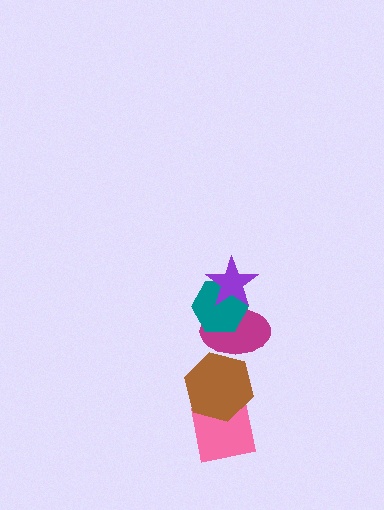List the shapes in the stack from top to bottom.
From top to bottom: the purple star, the teal hexagon, the magenta ellipse, the brown hexagon, the pink square.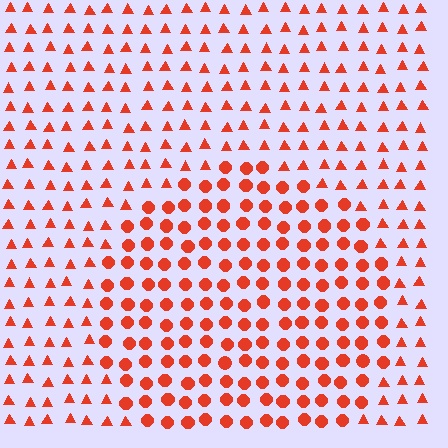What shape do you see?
I see a circle.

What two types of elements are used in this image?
The image uses circles inside the circle region and triangles outside it.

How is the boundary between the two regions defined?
The boundary is defined by a change in element shape: circles inside vs. triangles outside. All elements share the same color and spacing.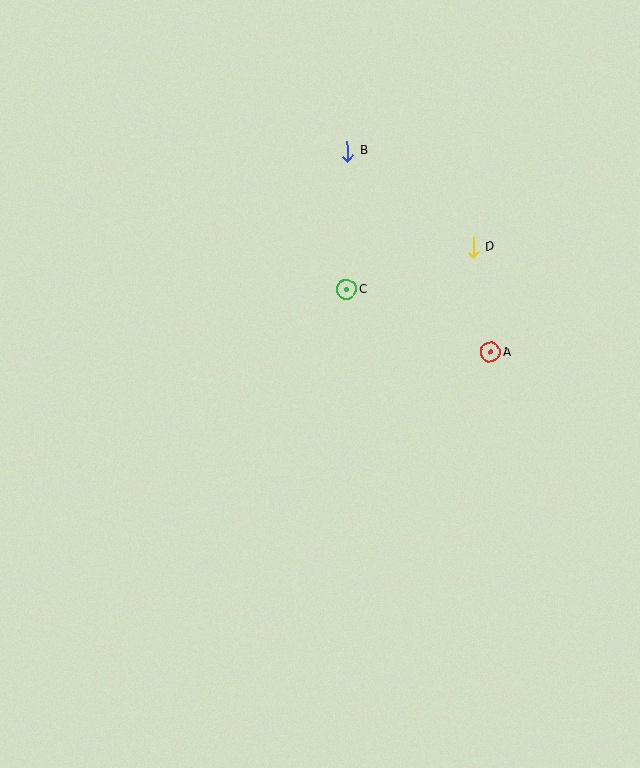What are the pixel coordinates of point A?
Point A is at (490, 352).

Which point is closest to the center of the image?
Point C at (346, 289) is closest to the center.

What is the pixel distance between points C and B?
The distance between C and B is 139 pixels.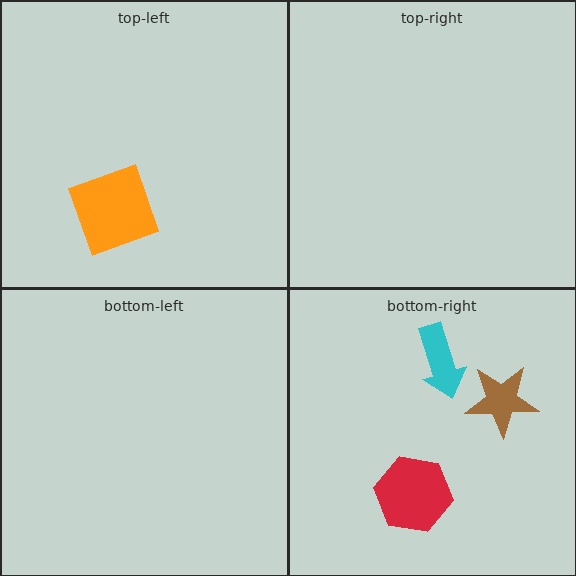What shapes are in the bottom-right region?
The cyan arrow, the brown star, the red hexagon.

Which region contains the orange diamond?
The top-left region.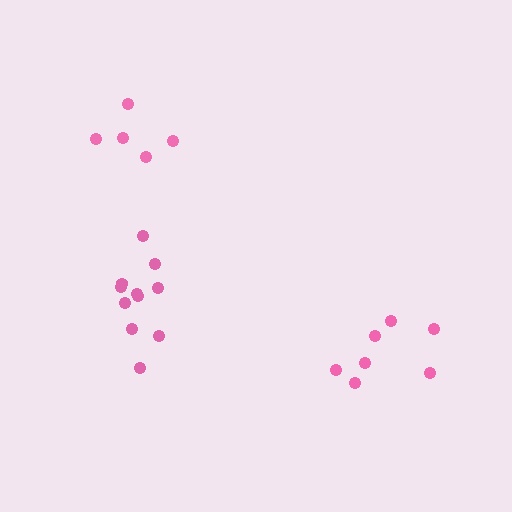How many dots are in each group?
Group 1: 7 dots, Group 2: 11 dots, Group 3: 5 dots (23 total).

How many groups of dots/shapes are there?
There are 3 groups.